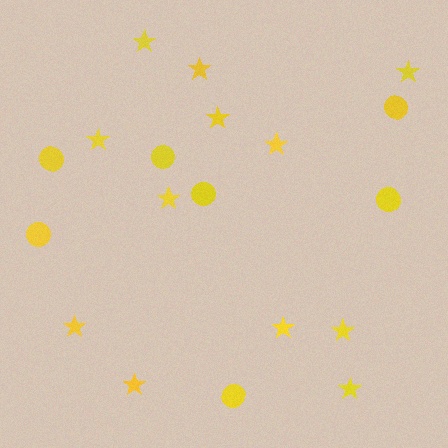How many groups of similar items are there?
There are 2 groups: one group of stars (12) and one group of circles (7).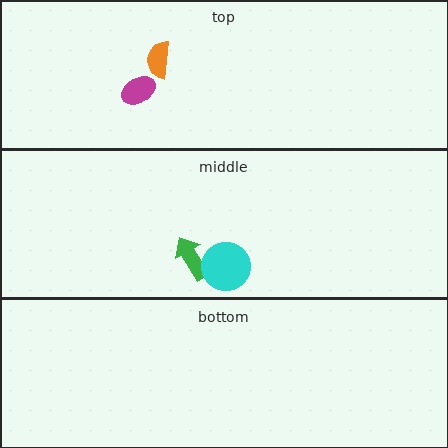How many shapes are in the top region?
2.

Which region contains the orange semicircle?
The top region.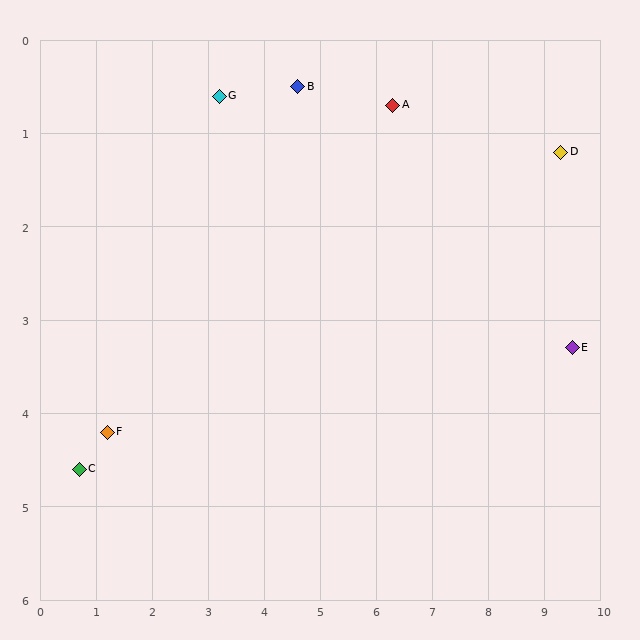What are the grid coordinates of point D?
Point D is at approximately (9.3, 1.2).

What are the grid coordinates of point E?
Point E is at approximately (9.5, 3.3).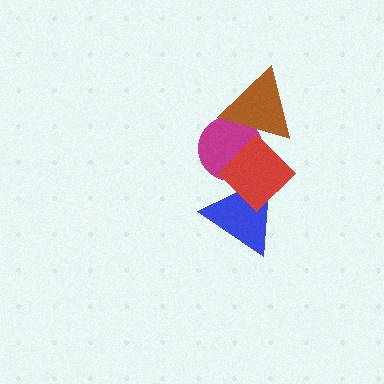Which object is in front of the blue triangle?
The red diamond is in front of the blue triangle.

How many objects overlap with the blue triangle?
2 objects overlap with the blue triangle.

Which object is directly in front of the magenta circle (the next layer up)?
The blue triangle is directly in front of the magenta circle.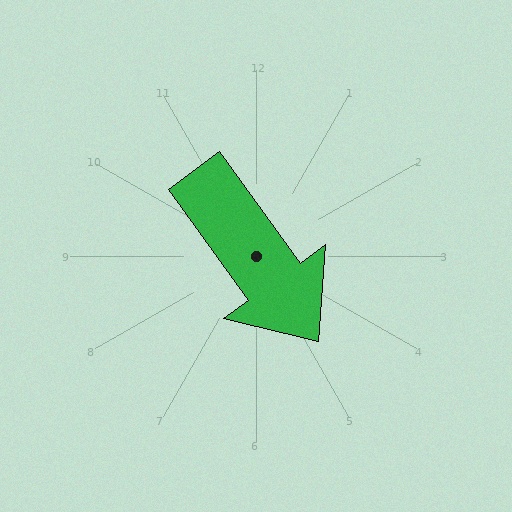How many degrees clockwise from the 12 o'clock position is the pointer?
Approximately 144 degrees.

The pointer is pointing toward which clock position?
Roughly 5 o'clock.